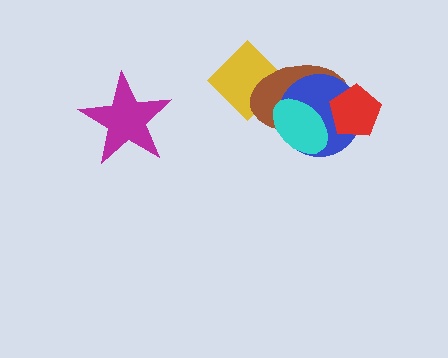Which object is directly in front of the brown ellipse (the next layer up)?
The blue circle is directly in front of the brown ellipse.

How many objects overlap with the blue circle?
3 objects overlap with the blue circle.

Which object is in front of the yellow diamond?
The brown ellipse is in front of the yellow diamond.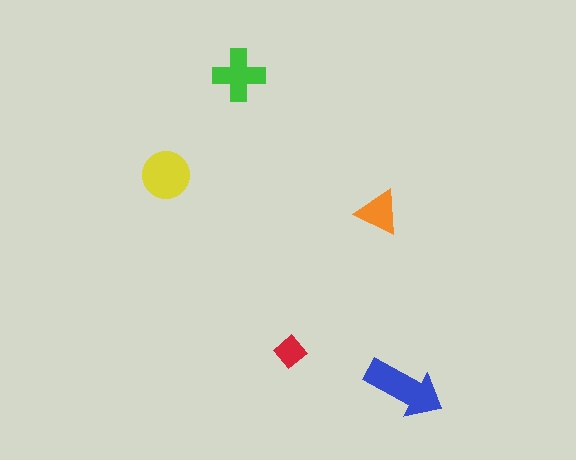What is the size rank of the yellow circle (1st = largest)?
2nd.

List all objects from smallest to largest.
The red diamond, the orange triangle, the green cross, the yellow circle, the blue arrow.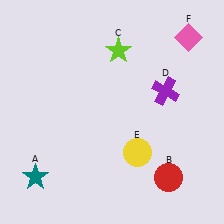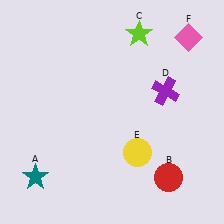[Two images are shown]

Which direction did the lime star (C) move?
The lime star (C) moved right.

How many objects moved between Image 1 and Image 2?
1 object moved between the two images.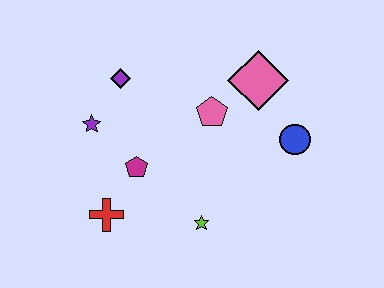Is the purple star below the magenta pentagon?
No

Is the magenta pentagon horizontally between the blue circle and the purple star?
Yes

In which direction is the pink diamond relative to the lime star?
The pink diamond is above the lime star.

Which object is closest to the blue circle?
The pink diamond is closest to the blue circle.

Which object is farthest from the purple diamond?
The blue circle is farthest from the purple diamond.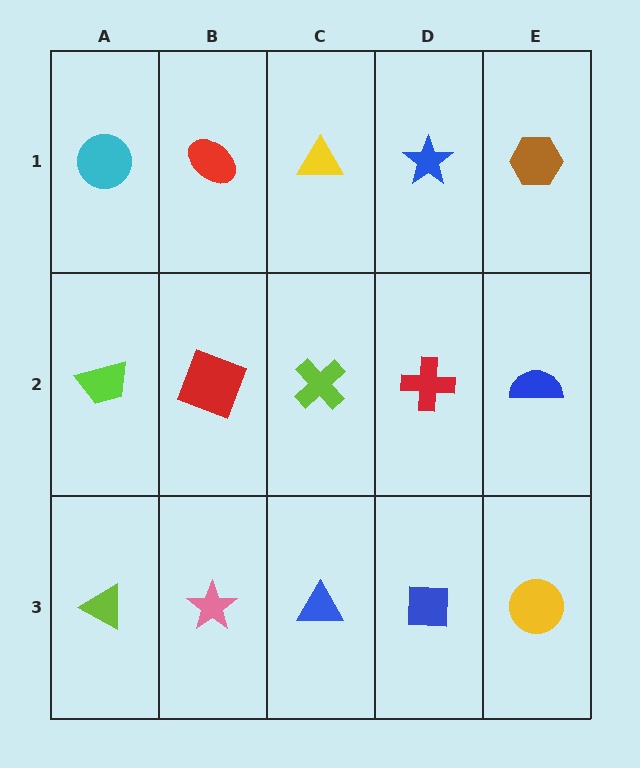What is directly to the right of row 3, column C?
A blue square.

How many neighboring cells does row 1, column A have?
2.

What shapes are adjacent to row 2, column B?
A red ellipse (row 1, column B), a pink star (row 3, column B), a lime trapezoid (row 2, column A), a lime cross (row 2, column C).